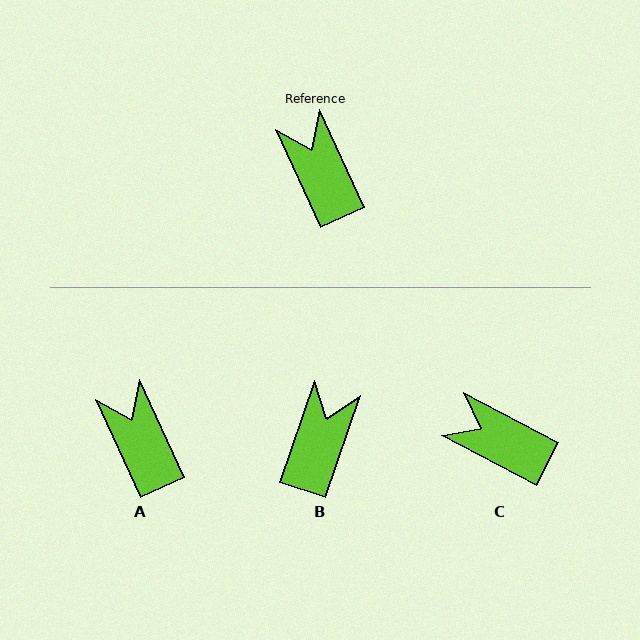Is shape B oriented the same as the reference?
No, it is off by about 43 degrees.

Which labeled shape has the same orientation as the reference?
A.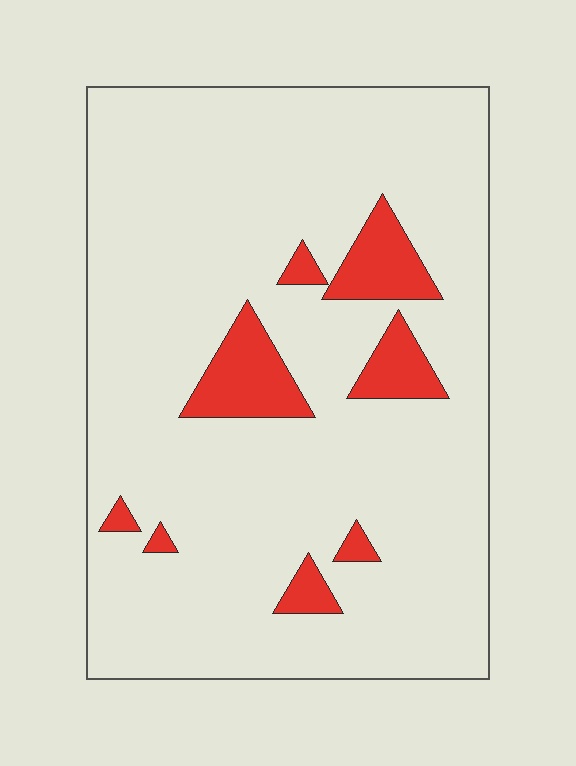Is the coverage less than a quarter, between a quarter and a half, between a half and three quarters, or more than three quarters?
Less than a quarter.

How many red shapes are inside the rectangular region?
8.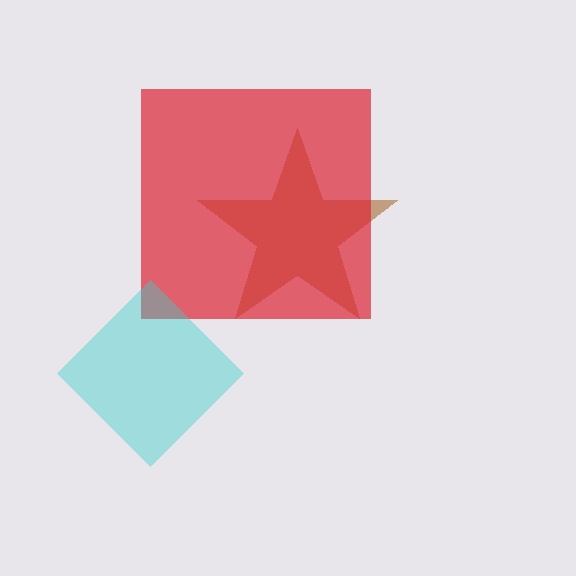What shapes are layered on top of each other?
The layered shapes are: a brown star, a red square, a cyan diamond.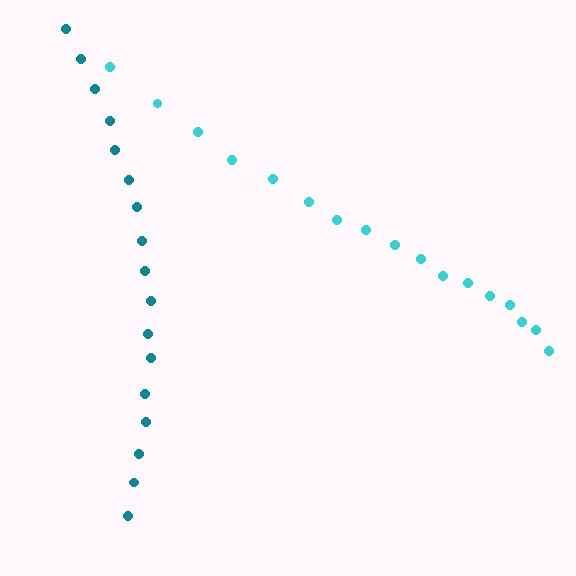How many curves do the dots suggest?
There are 2 distinct paths.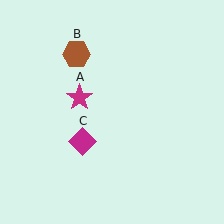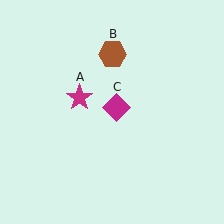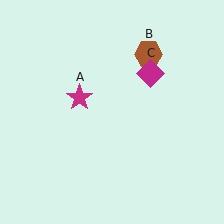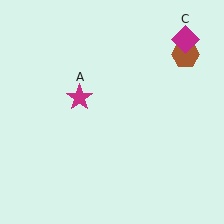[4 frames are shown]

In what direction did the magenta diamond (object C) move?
The magenta diamond (object C) moved up and to the right.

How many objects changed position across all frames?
2 objects changed position: brown hexagon (object B), magenta diamond (object C).